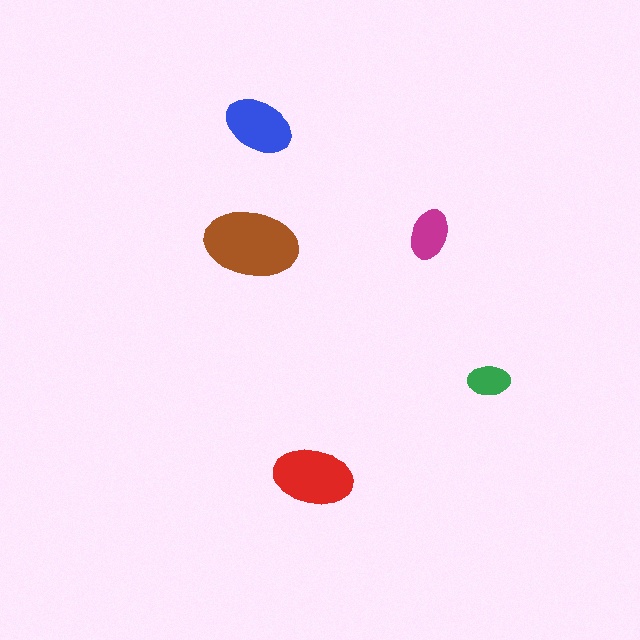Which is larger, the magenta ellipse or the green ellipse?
The magenta one.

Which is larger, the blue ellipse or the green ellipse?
The blue one.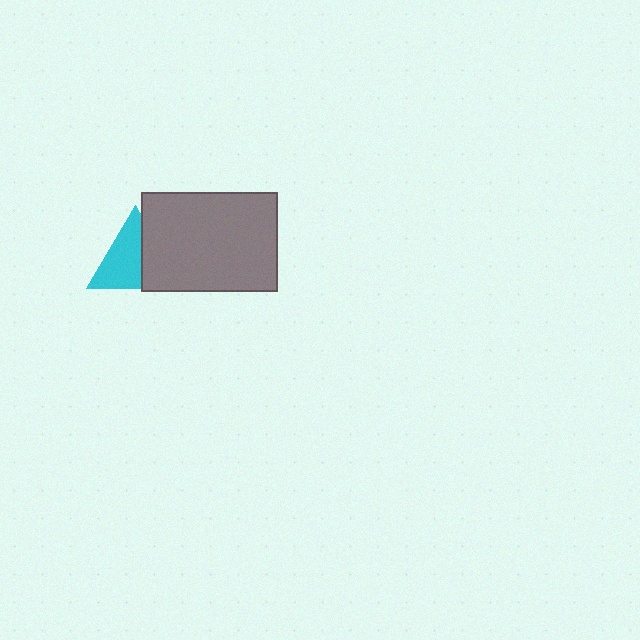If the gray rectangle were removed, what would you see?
You would see the complete cyan triangle.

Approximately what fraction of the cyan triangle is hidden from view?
Roughly 38% of the cyan triangle is hidden behind the gray rectangle.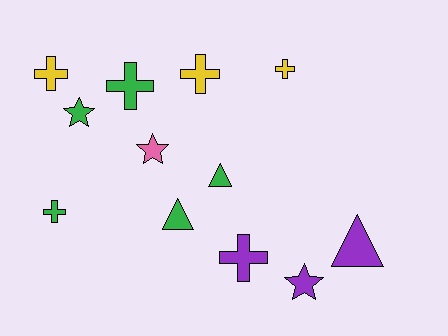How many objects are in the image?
There are 12 objects.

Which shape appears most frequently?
Cross, with 6 objects.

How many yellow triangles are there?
There are no yellow triangles.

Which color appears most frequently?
Green, with 5 objects.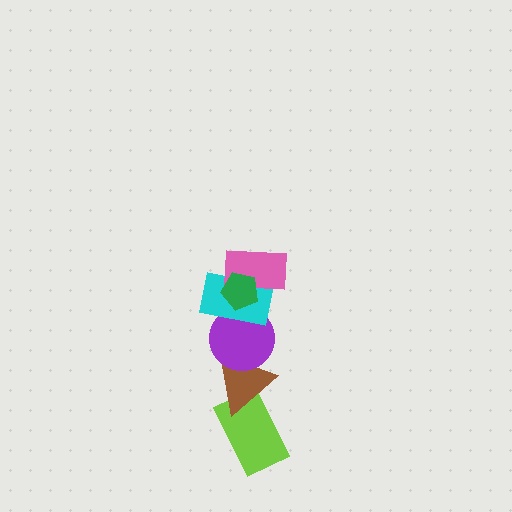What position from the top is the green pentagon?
The green pentagon is 1st from the top.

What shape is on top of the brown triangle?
The purple circle is on top of the brown triangle.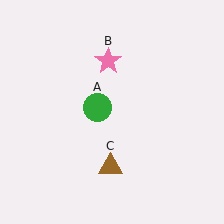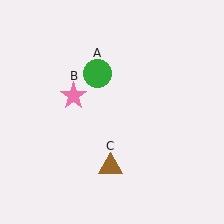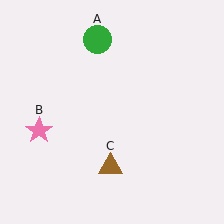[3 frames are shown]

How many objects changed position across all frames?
2 objects changed position: green circle (object A), pink star (object B).